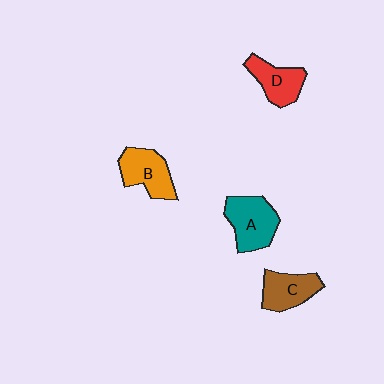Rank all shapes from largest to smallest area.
From largest to smallest: A (teal), B (orange), C (brown), D (red).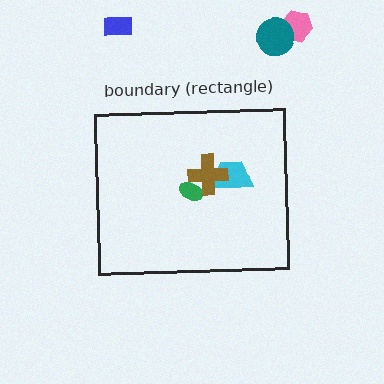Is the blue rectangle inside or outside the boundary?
Outside.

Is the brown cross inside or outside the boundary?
Inside.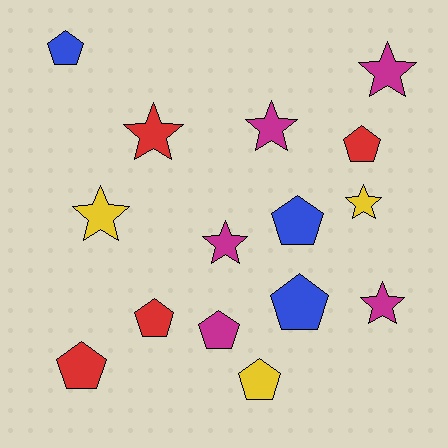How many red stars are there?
There is 1 red star.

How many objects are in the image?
There are 15 objects.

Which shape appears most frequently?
Pentagon, with 8 objects.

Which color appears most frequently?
Magenta, with 5 objects.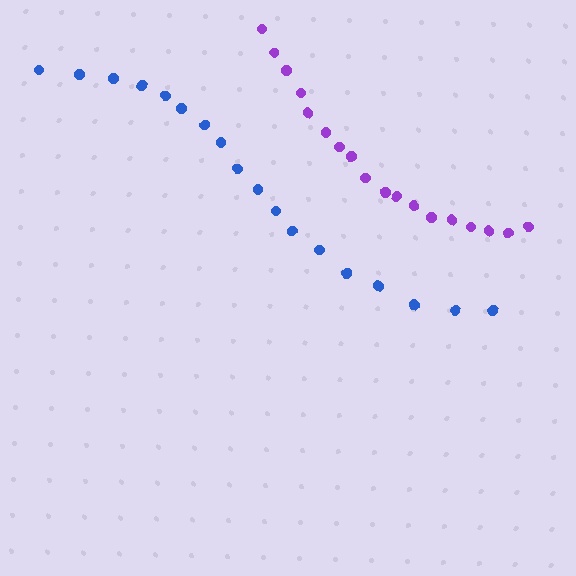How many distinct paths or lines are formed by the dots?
There are 2 distinct paths.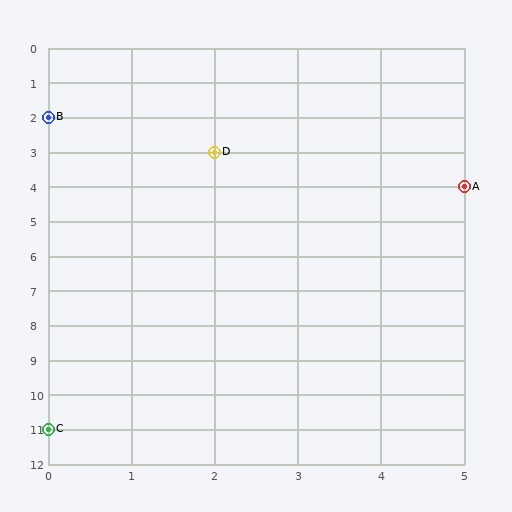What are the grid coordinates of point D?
Point D is at grid coordinates (2, 3).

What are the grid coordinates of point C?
Point C is at grid coordinates (0, 11).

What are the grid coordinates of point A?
Point A is at grid coordinates (5, 4).